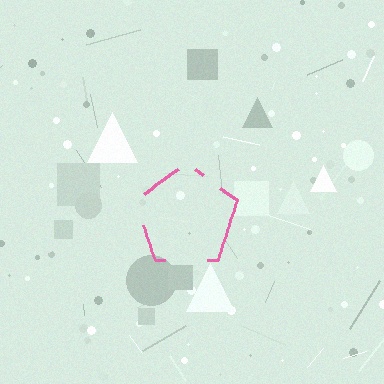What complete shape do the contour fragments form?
The contour fragments form a pentagon.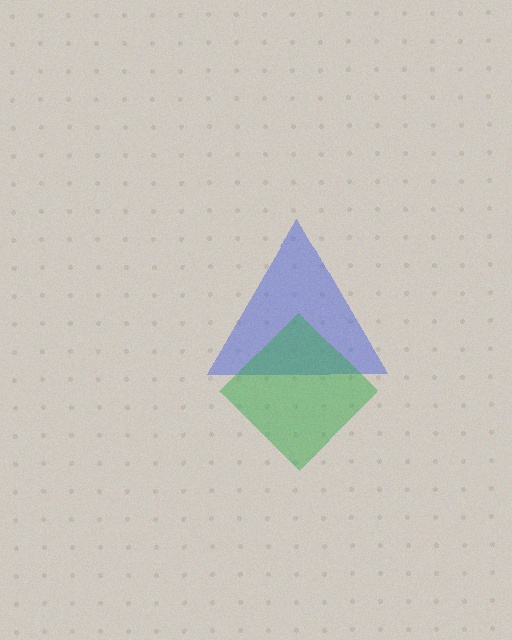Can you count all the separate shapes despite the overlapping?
Yes, there are 2 separate shapes.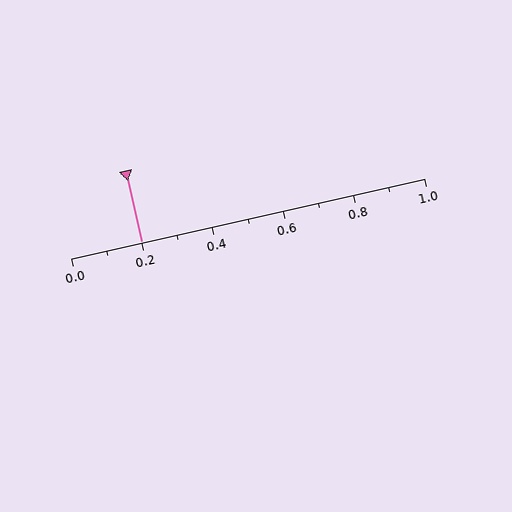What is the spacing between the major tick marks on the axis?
The major ticks are spaced 0.2 apart.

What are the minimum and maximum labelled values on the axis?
The axis runs from 0.0 to 1.0.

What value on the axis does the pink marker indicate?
The marker indicates approximately 0.2.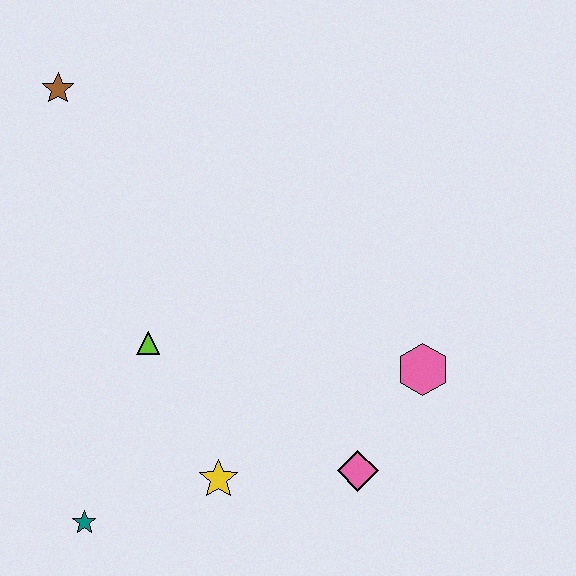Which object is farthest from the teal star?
The brown star is farthest from the teal star.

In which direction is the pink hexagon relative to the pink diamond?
The pink hexagon is above the pink diamond.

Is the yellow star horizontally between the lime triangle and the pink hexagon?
Yes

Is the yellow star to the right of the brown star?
Yes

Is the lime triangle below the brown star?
Yes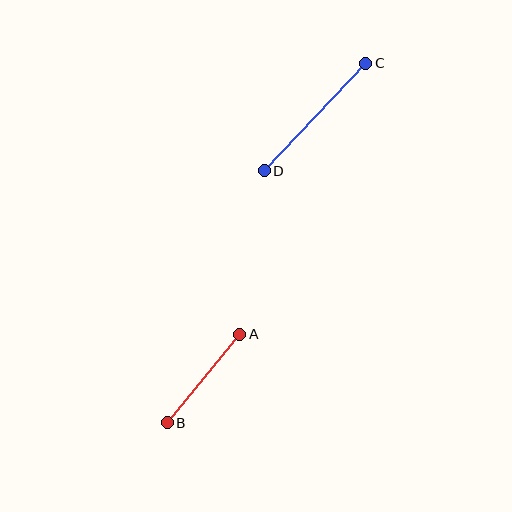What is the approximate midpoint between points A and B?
The midpoint is at approximately (203, 378) pixels.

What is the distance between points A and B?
The distance is approximately 115 pixels.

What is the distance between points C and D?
The distance is approximately 148 pixels.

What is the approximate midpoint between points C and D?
The midpoint is at approximately (315, 117) pixels.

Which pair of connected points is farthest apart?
Points C and D are farthest apart.